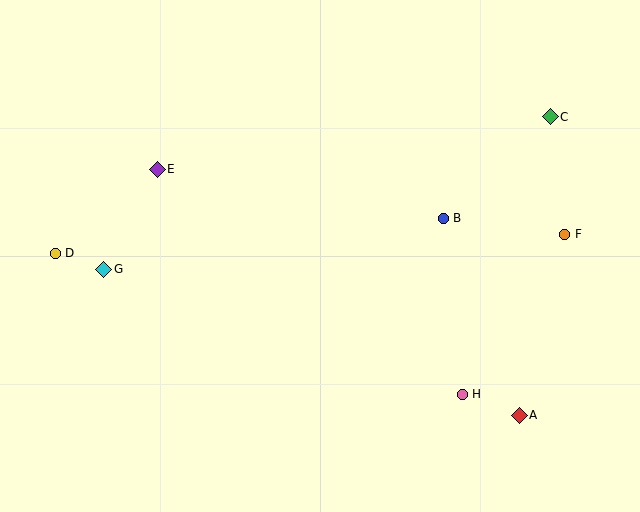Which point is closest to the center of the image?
Point B at (443, 218) is closest to the center.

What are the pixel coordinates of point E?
Point E is at (157, 169).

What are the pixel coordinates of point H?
Point H is at (462, 394).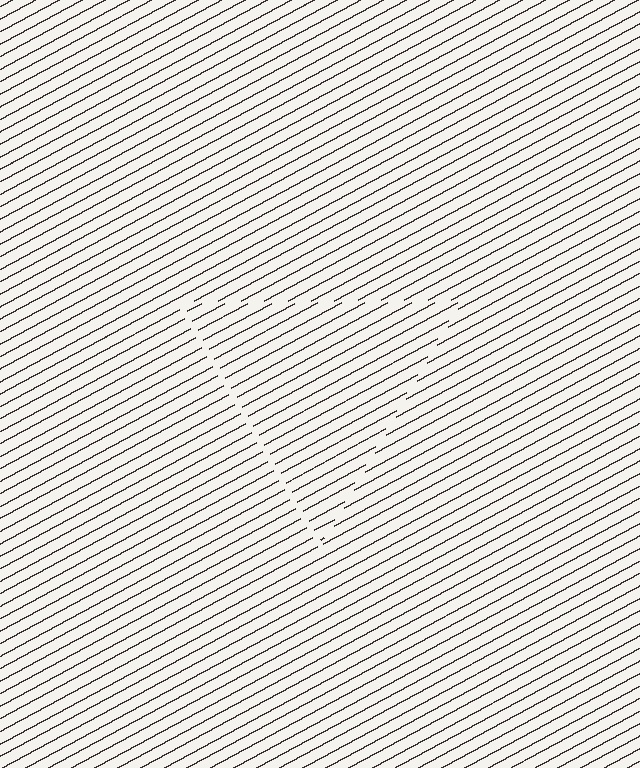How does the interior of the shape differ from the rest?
The interior of the shape contains the same grating, shifted by half a period — the contour is defined by the phase discontinuity where line-ends from the inner and outer gratings abut.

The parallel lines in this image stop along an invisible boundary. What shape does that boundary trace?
An illusory triangle. The interior of the shape contains the same grating, shifted by half a period — the contour is defined by the phase discontinuity where line-ends from the inner and outer gratings abut.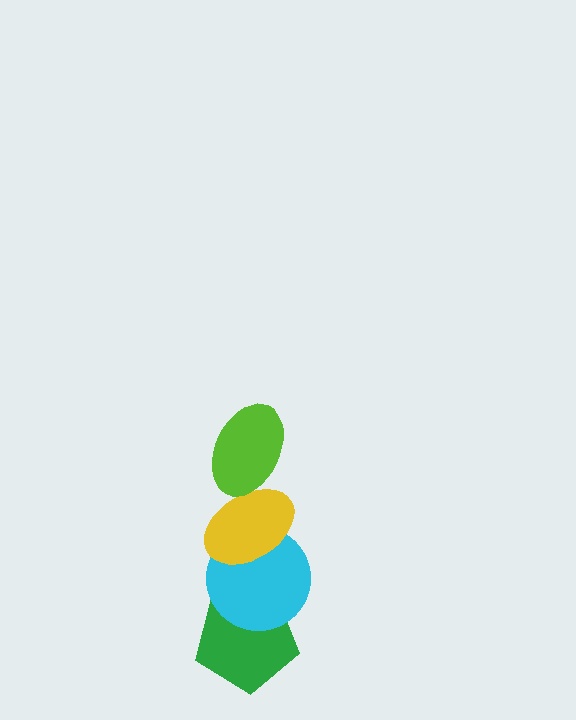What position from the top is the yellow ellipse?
The yellow ellipse is 2nd from the top.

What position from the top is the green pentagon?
The green pentagon is 4th from the top.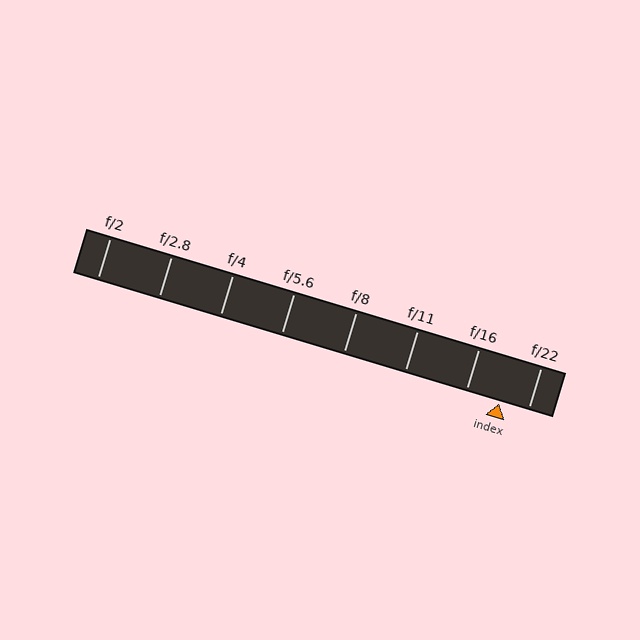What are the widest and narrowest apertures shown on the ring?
The widest aperture shown is f/2 and the narrowest is f/22.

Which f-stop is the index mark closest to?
The index mark is closest to f/22.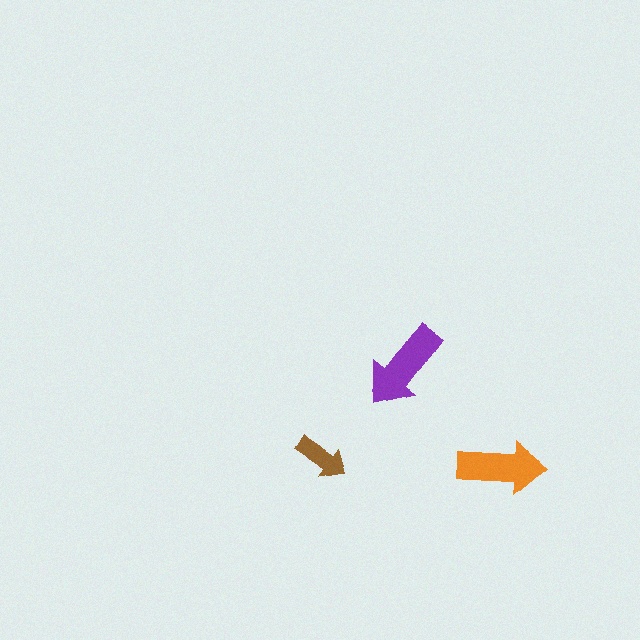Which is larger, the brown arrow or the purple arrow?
The purple one.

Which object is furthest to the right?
The orange arrow is rightmost.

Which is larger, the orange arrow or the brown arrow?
The orange one.